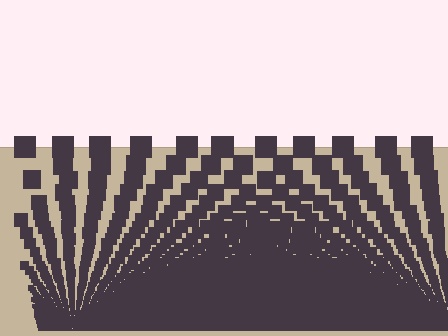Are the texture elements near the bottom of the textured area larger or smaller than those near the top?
Smaller. The gradient is inverted — elements near the bottom are smaller and denser.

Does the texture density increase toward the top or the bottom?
Density increases toward the bottom.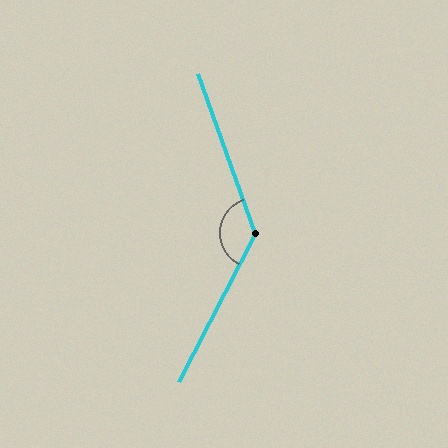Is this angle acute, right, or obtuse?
It is obtuse.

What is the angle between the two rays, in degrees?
Approximately 133 degrees.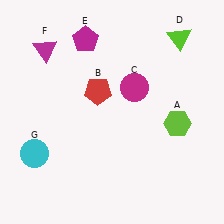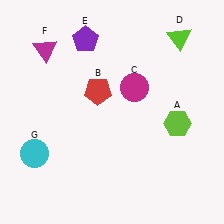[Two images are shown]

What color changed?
The pentagon (E) changed from magenta in Image 1 to purple in Image 2.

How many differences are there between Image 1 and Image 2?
There is 1 difference between the two images.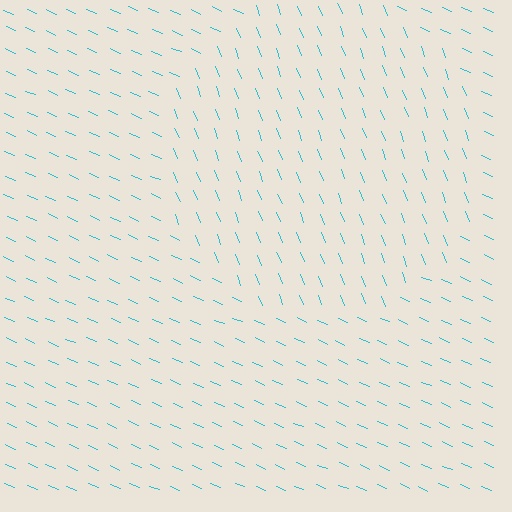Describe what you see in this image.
The image is filled with small cyan line segments. A circle region in the image has lines oriented differently from the surrounding lines, creating a visible texture boundary.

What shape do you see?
I see a circle.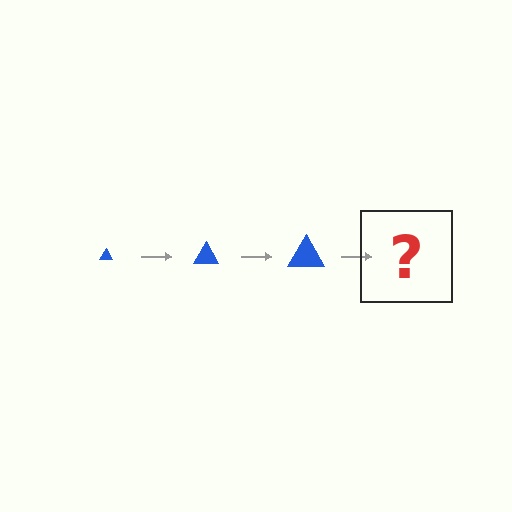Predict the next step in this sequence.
The next step is a blue triangle, larger than the previous one.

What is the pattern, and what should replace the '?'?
The pattern is that the triangle gets progressively larger each step. The '?' should be a blue triangle, larger than the previous one.